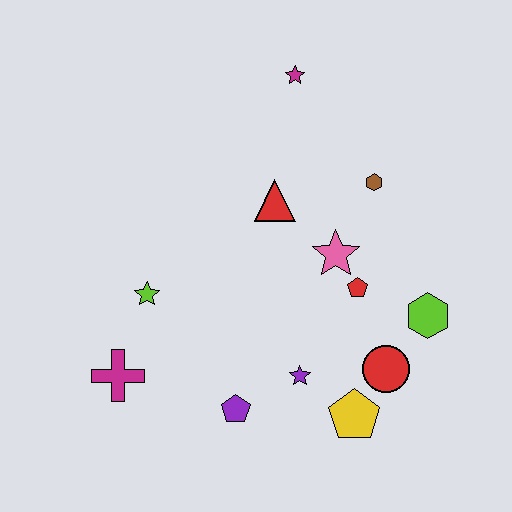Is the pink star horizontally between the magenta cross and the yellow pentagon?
Yes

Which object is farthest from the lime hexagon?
The magenta cross is farthest from the lime hexagon.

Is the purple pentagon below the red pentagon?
Yes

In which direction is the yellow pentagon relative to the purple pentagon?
The yellow pentagon is to the right of the purple pentagon.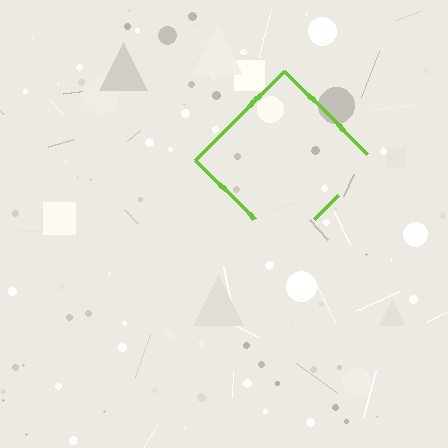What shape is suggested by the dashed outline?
The dashed outline suggests a diamond.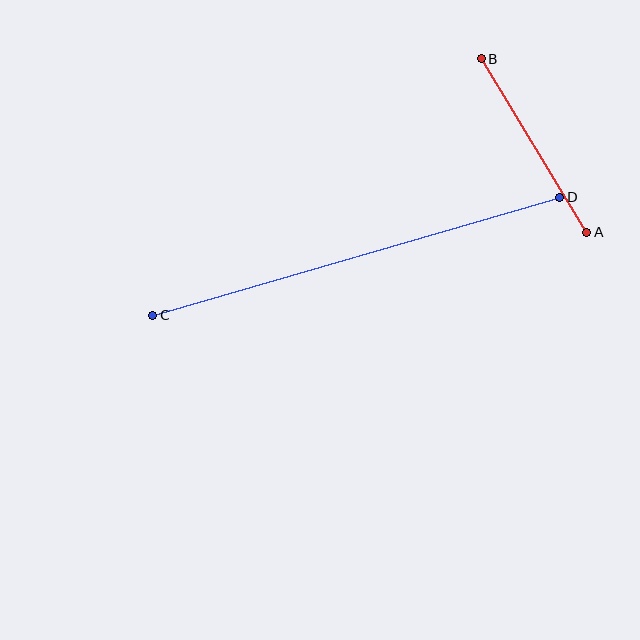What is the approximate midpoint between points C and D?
The midpoint is at approximately (356, 256) pixels.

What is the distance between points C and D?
The distance is approximately 424 pixels.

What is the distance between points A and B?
The distance is approximately 203 pixels.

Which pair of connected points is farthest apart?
Points C and D are farthest apart.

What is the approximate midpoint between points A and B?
The midpoint is at approximately (534, 145) pixels.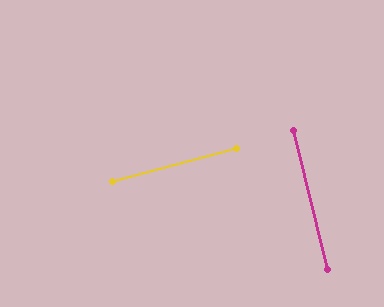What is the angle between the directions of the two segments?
Approximately 89 degrees.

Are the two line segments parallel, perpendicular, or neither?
Perpendicular — they meet at approximately 89°.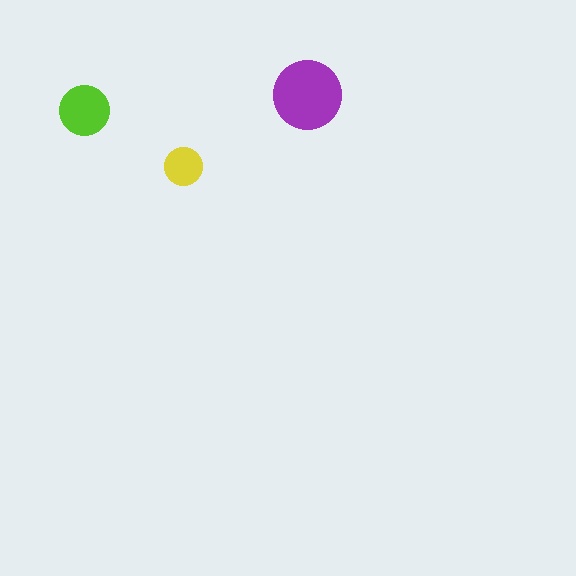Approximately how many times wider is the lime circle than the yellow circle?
About 1.5 times wider.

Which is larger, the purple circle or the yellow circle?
The purple one.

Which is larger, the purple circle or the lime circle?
The purple one.